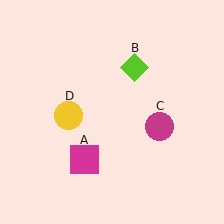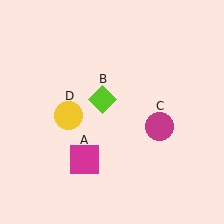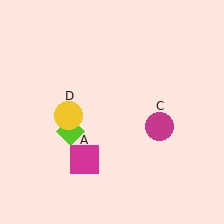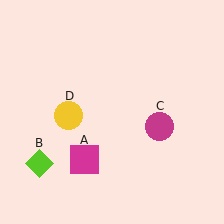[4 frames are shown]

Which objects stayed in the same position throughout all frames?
Magenta square (object A) and magenta circle (object C) and yellow circle (object D) remained stationary.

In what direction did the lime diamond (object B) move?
The lime diamond (object B) moved down and to the left.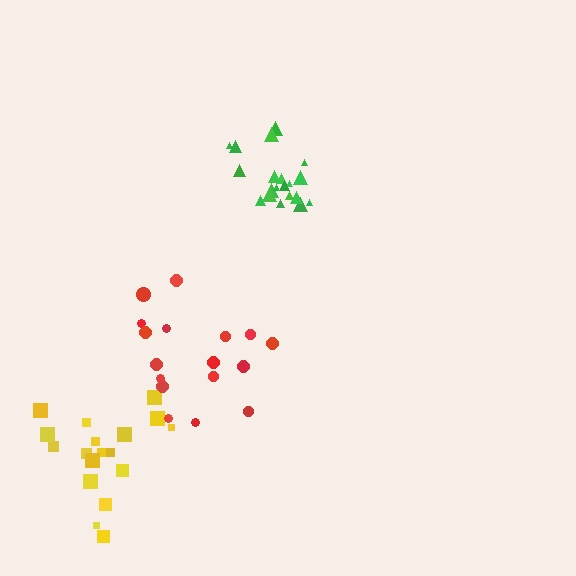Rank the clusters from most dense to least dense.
green, yellow, red.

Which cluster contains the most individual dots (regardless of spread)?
Green (20).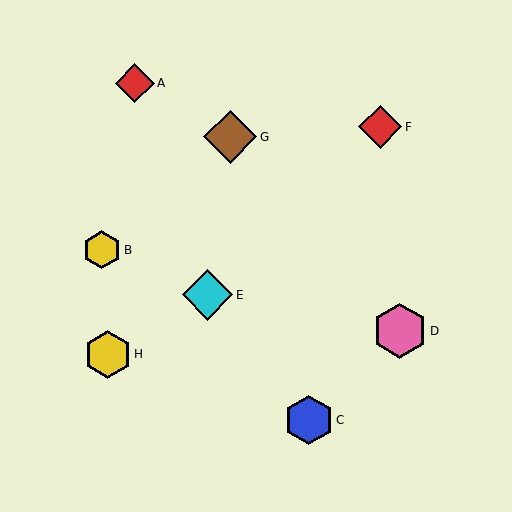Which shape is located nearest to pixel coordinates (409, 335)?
The pink hexagon (labeled D) at (400, 331) is nearest to that location.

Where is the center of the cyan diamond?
The center of the cyan diamond is at (208, 295).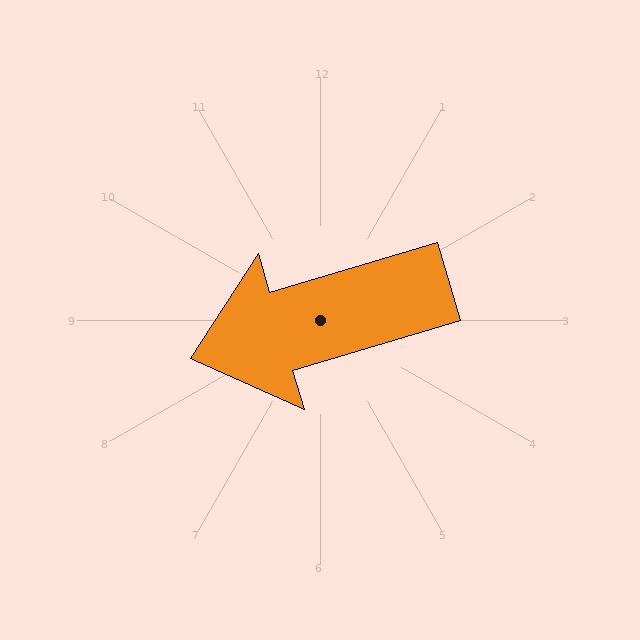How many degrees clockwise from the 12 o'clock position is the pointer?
Approximately 253 degrees.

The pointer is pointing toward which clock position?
Roughly 8 o'clock.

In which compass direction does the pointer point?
West.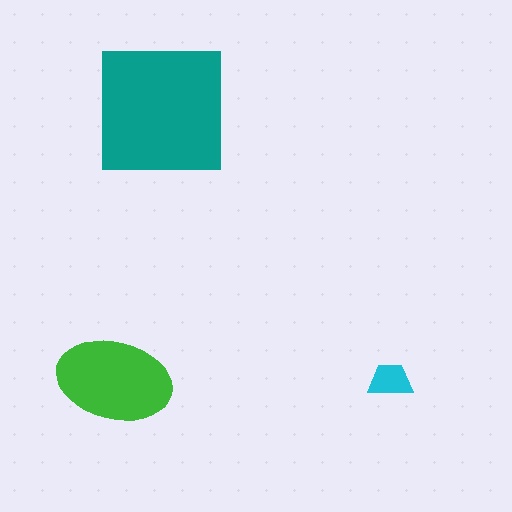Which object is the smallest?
The cyan trapezoid.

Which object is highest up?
The teal square is topmost.